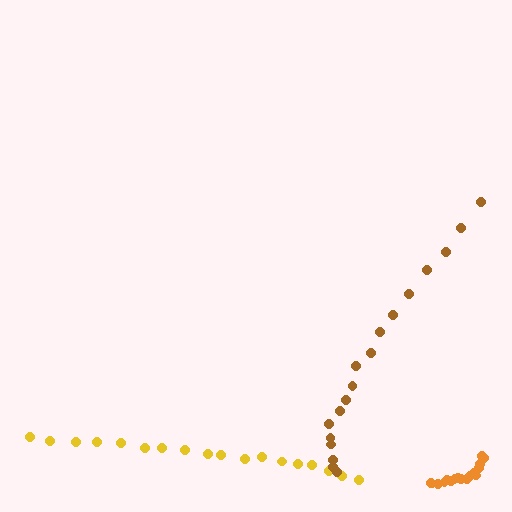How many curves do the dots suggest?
There are 3 distinct paths.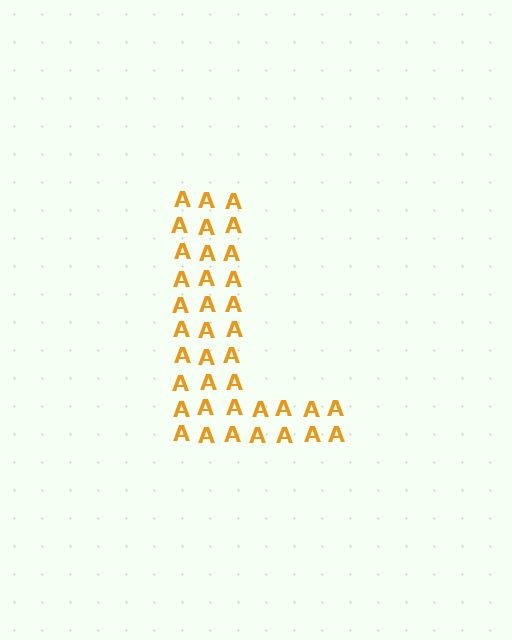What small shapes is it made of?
It is made of small letter A's.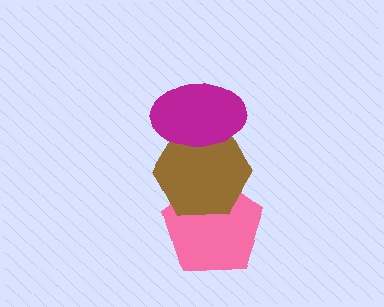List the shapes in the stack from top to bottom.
From top to bottom: the magenta ellipse, the brown hexagon, the pink pentagon.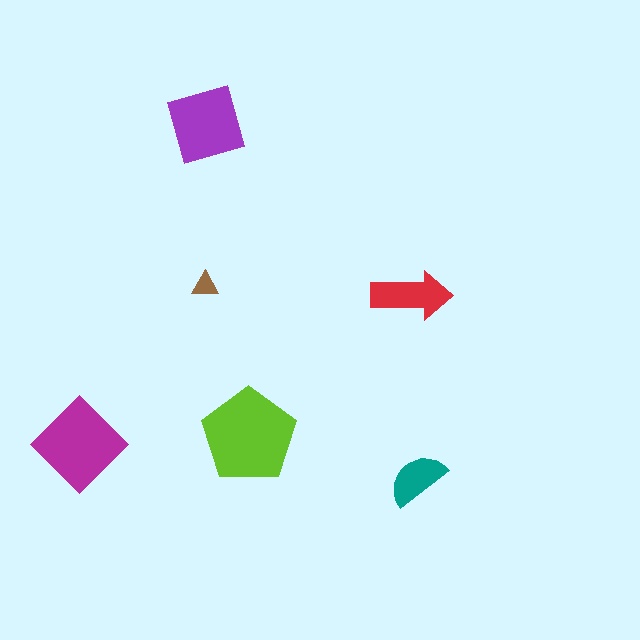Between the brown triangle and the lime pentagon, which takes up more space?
The lime pentagon.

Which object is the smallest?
The brown triangle.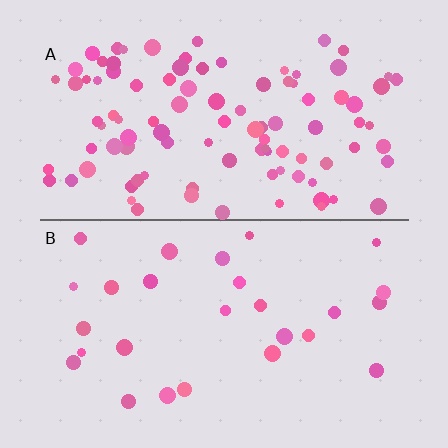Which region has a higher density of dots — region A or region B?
A (the top).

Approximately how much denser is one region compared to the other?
Approximately 3.7× — region A over region B.